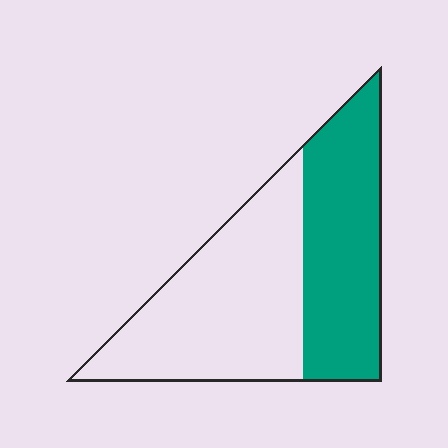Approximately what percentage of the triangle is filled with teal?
Approximately 45%.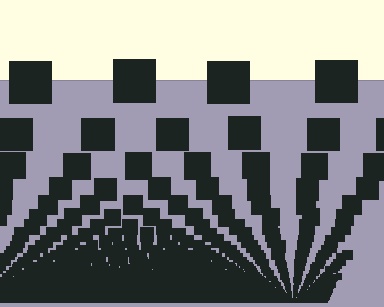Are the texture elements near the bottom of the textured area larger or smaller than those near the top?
Smaller. The gradient is inverted — elements near the bottom are smaller and denser.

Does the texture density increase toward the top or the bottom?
Density increases toward the bottom.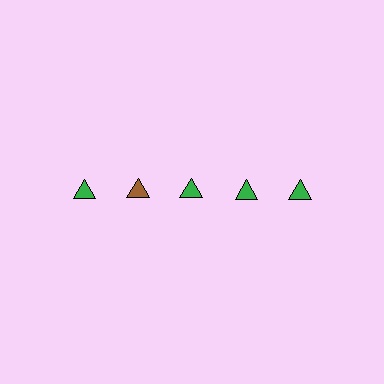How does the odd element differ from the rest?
It has a different color: brown instead of green.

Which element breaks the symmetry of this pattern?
The brown triangle in the top row, second from left column breaks the symmetry. All other shapes are green triangles.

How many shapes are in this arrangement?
There are 5 shapes arranged in a grid pattern.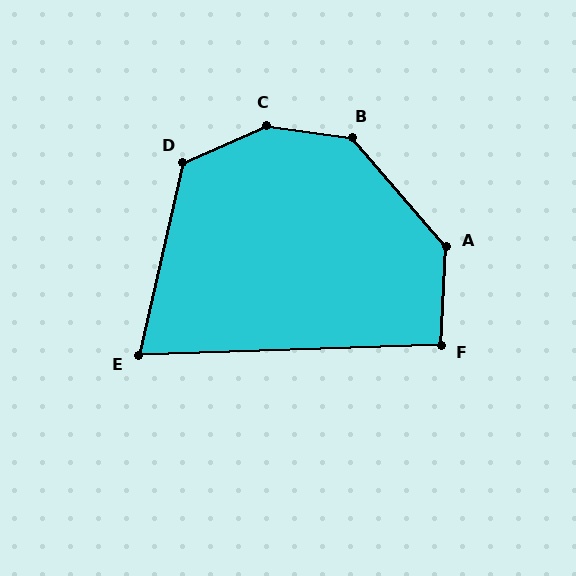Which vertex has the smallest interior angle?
E, at approximately 75 degrees.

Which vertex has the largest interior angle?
C, at approximately 148 degrees.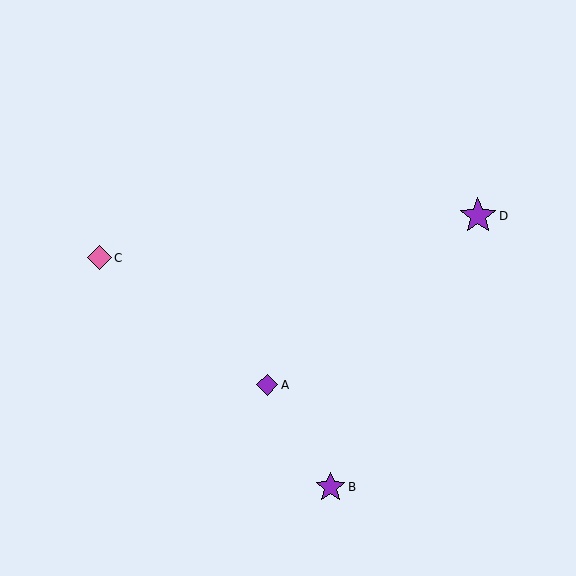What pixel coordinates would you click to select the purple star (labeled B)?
Click at (330, 487) to select the purple star B.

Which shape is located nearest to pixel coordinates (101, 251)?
The pink diamond (labeled C) at (100, 258) is nearest to that location.